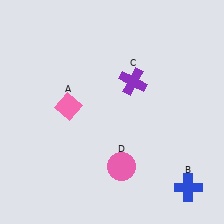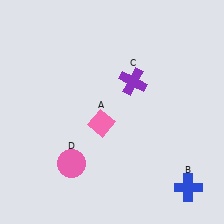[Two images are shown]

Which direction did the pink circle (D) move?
The pink circle (D) moved left.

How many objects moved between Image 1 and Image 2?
2 objects moved between the two images.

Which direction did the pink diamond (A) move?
The pink diamond (A) moved right.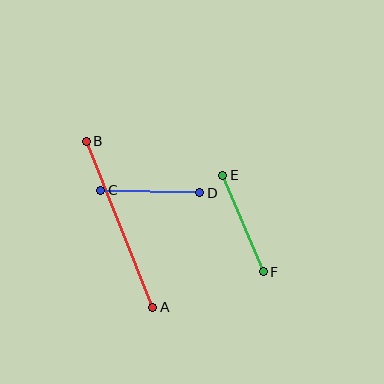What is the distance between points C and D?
The distance is approximately 99 pixels.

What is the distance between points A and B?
The distance is approximately 179 pixels.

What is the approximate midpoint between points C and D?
The midpoint is at approximately (150, 191) pixels.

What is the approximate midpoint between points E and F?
The midpoint is at approximately (243, 223) pixels.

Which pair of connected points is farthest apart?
Points A and B are farthest apart.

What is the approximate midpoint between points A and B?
The midpoint is at approximately (119, 224) pixels.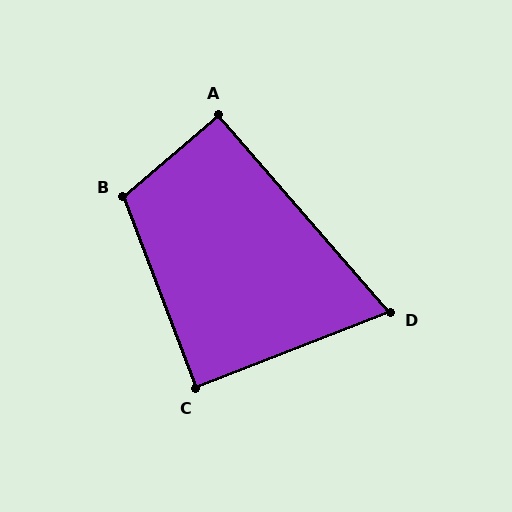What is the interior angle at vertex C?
Approximately 89 degrees (approximately right).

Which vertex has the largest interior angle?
B, at approximately 110 degrees.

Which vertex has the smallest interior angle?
D, at approximately 70 degrees.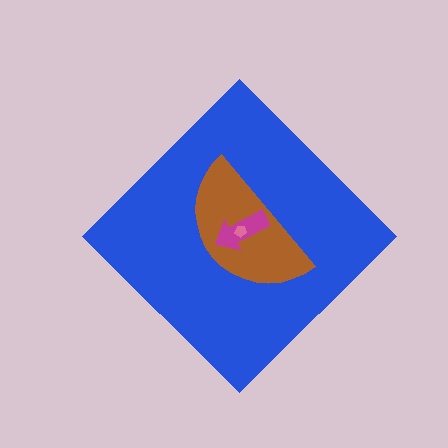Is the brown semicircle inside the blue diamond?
Yes.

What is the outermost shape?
The blue diamond.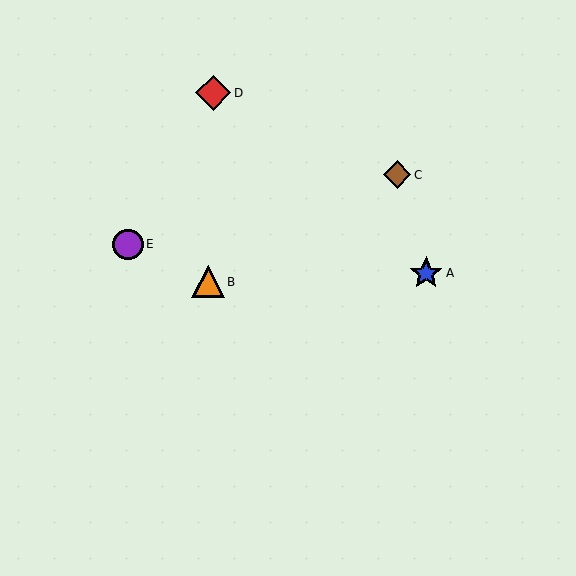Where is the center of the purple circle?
The center of the purple circle is at (128, 244).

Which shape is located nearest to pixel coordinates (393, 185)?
The brown diamond (labeled C) at (397, 175) is nearest to that location.